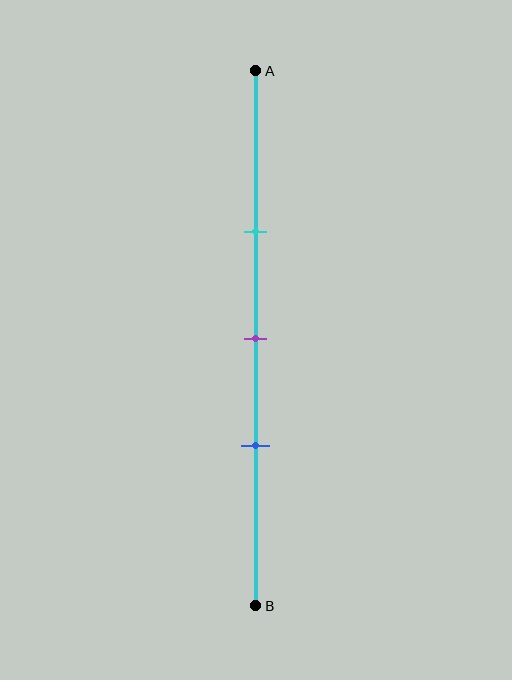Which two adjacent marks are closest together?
The purple and blue marks are the closest adjacent pair.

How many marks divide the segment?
There are 3 marks dividing the segment.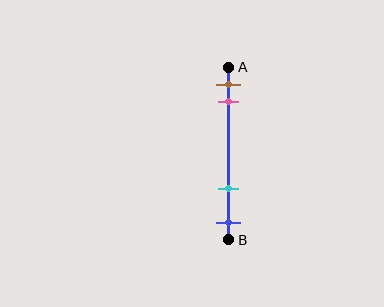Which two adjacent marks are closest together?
The brown and pink marks are the closest adjacent pair.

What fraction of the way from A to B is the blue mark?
The blue mark is approximately 90% (0.9) of the way from A to B.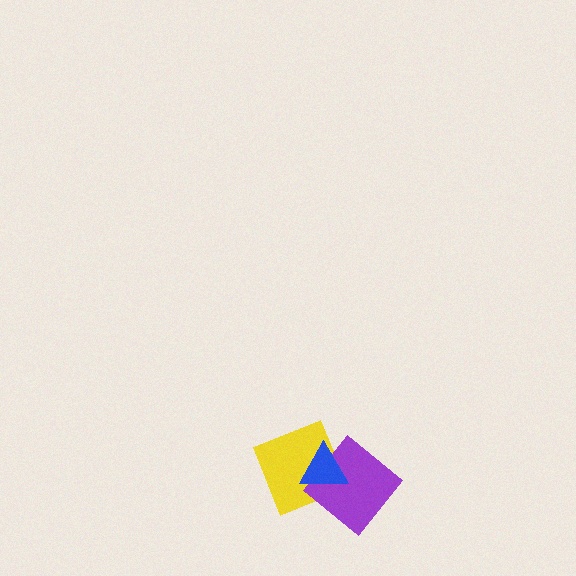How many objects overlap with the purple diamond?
2 objects overlap with the purple diamond.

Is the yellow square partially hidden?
Yes, it is partially covered by another shape.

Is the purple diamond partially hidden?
Yes, it is partially covered by another shape.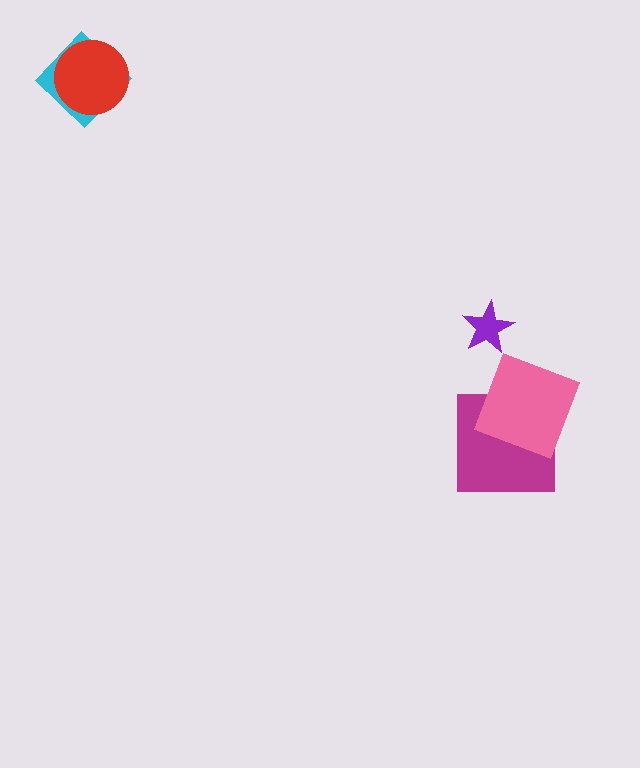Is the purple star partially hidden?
No, no other shape covers it.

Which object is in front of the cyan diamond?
The red circle is in front of the cyan diamond.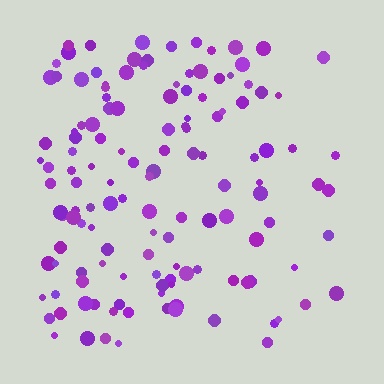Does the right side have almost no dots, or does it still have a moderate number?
Still a moderate number, just noticeably fewer than the left.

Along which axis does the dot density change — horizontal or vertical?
Horizontal.